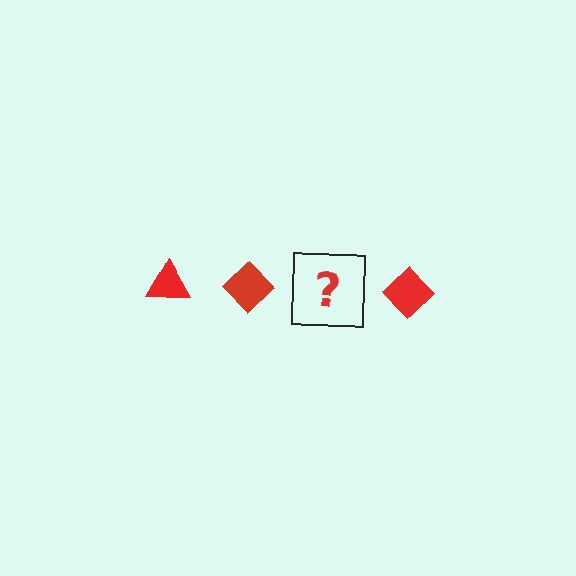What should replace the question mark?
The question mark should be replaced with a red triangle.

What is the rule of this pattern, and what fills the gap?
The rule is that the pattern cycles through triangle, diamond shapes in red. The gap should be filled with a red triangle.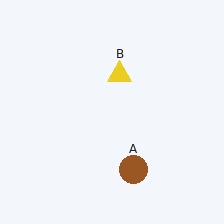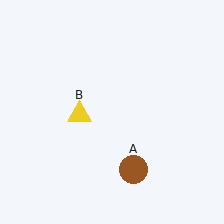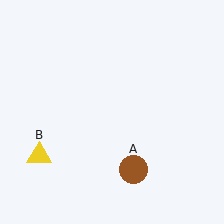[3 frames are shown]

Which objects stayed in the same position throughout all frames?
Brown circle (object A) remained stationary.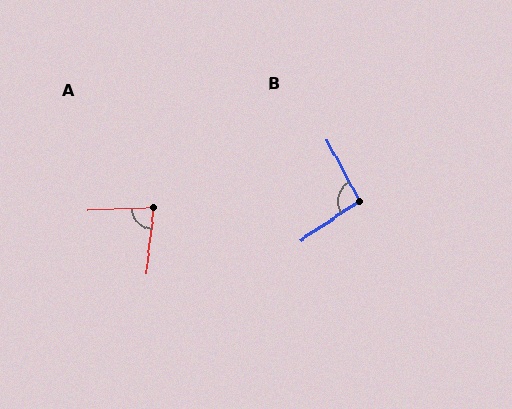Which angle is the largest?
B, at approximately 95 degrees.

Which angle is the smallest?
A, at approximately 81 degrees.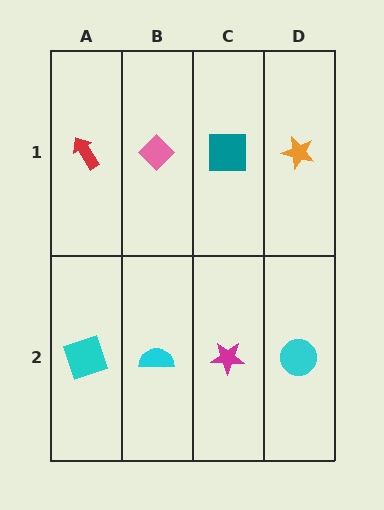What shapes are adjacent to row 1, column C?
A magenta star (row 2, column C), a pink diamond (row 1, column B), an orange star (row 1, column D).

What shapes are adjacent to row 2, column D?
An orange star (row 1, column D), a magenta star (row 2, column C).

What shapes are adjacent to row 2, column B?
A pink diamond (row 1, column B), a cyan square (row 2, column A), a magenta star (row 2, column C).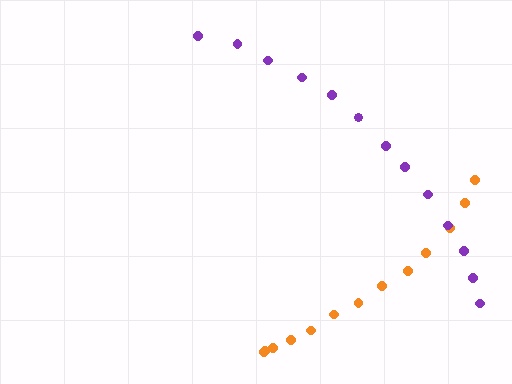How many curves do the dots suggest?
There are 2 distinct paths.